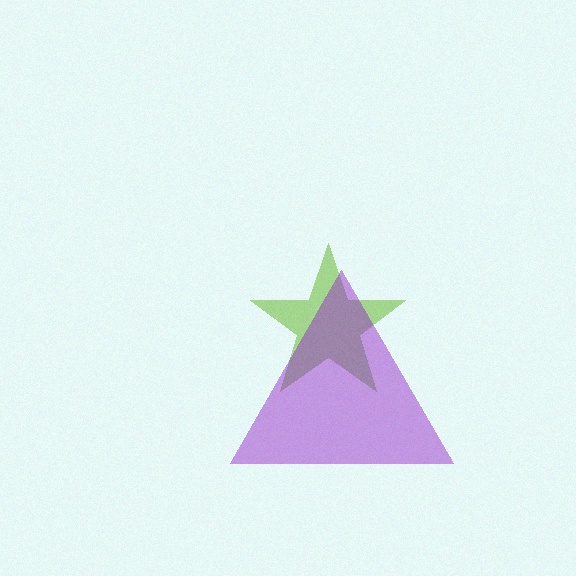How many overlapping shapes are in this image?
There are 2 overlapping shapes in the image.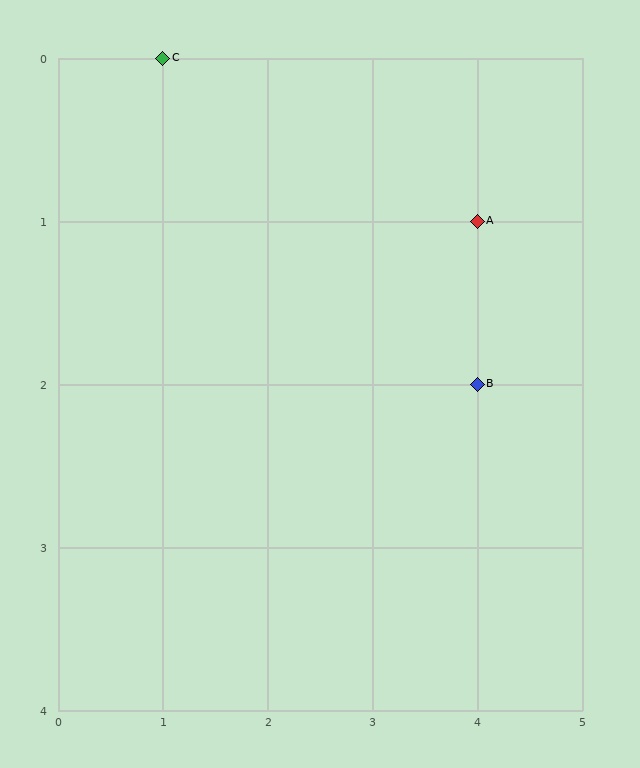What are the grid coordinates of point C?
Point C is at grid coordinates (1, 0).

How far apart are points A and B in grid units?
Points A and B are 1 row apart.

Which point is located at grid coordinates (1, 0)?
Point C is at (1, 0).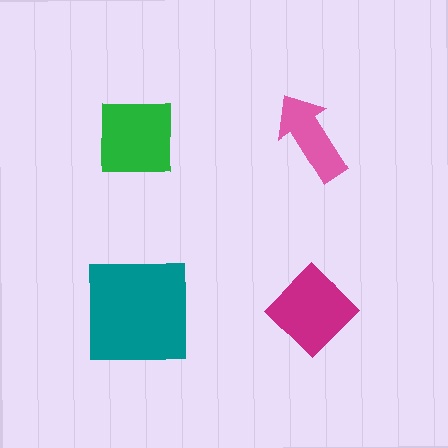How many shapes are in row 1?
2 shapes.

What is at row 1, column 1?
A green square.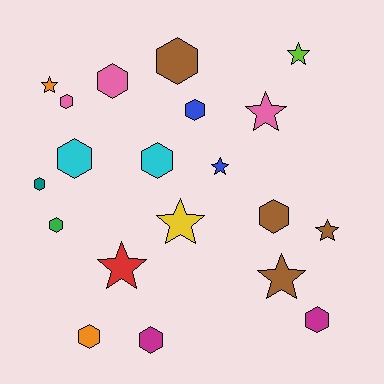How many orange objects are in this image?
There are 2 orange objects.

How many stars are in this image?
There are 8 stars.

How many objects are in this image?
There are 20 objects.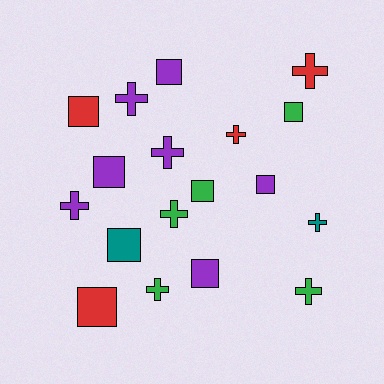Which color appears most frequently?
Purple, with 7 objects.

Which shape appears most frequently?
Square, with 9 objects.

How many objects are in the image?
There are 18 objects.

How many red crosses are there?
There are 2 red crosses.